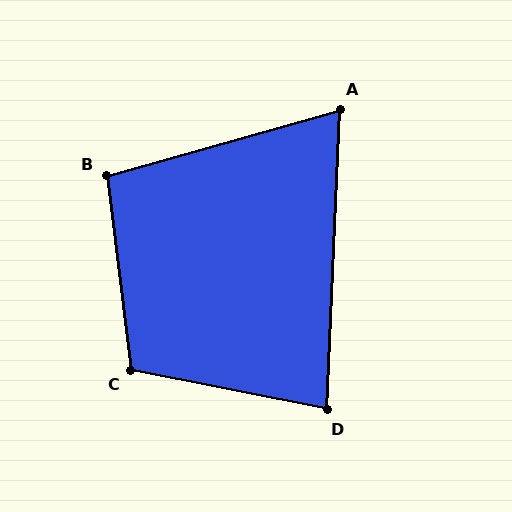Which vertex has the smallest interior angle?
A, at approximately 72 degrees.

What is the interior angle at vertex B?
Approximately 99 degrees (obtuse).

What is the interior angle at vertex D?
Approximately 81 degrees (acute).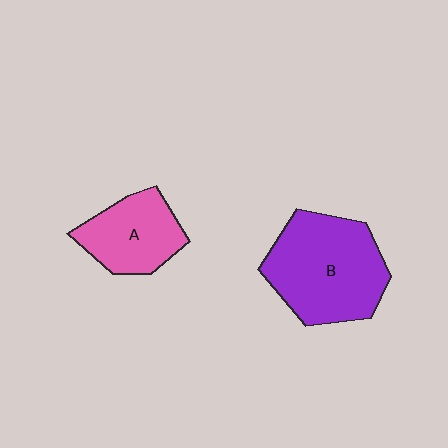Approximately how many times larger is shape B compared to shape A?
Approximately 1.7 times.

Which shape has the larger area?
Shape B (purple).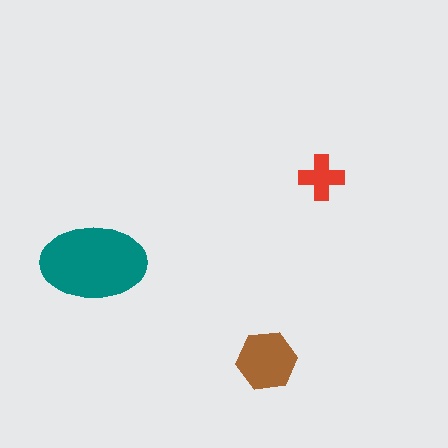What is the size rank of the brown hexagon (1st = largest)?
2nd.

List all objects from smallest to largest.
The red cross, the brown hexagon, the teal ellipse.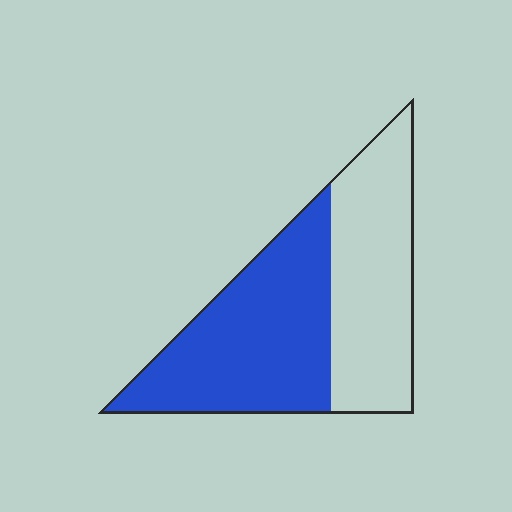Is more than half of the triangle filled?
Yes.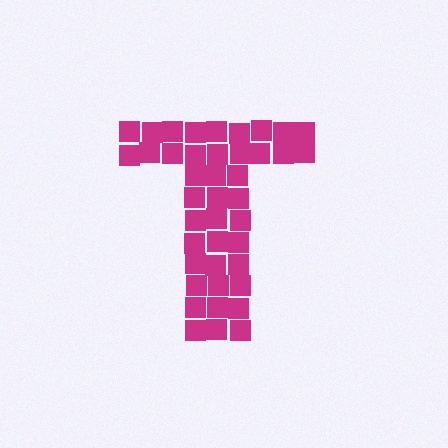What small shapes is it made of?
It is made of small squares.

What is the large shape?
The large shape is the letter T.